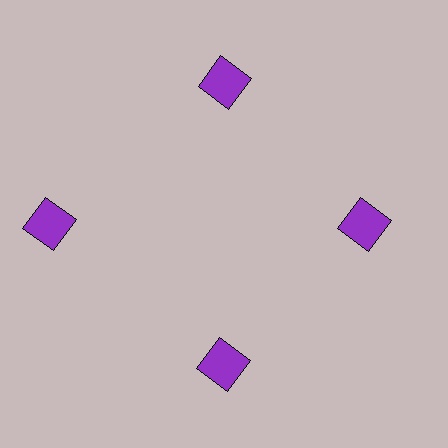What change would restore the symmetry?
The symmetry would be restored by moving it inward, back onto the ring so that all 4 squares sit at equal angles and equal distance from the center.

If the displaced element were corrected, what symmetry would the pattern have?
It would have 4-fold rotational symmetry — the pattern would map onto itself every 90 degrees.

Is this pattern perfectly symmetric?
No. The 4 purple squares are arranged in a ring, but one element near the 9 o'clock position is pushed outward from the center, breaking the 4-fold rotational symmetry.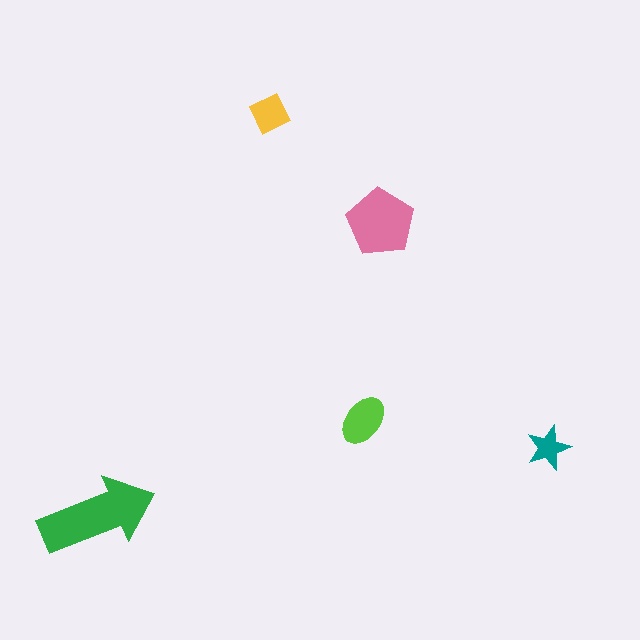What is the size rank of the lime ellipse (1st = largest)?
3rd.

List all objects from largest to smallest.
The green arrow, the pink pentagon, the lime ellipse, the yellow diamond, the teal star.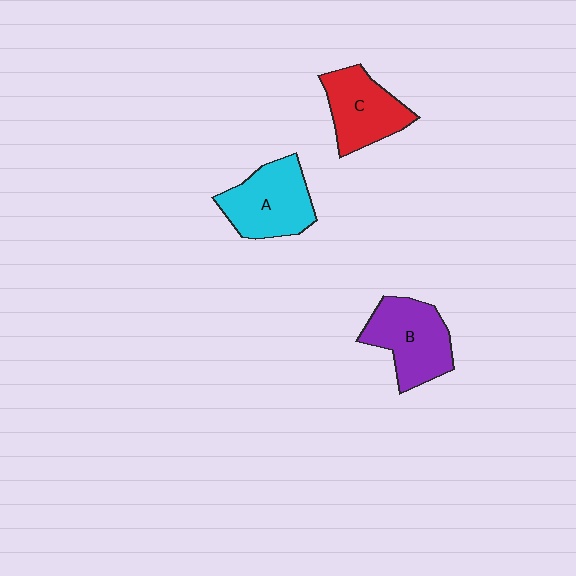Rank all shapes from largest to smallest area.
From largest to smallest: B (purple), A (cyan), C (red).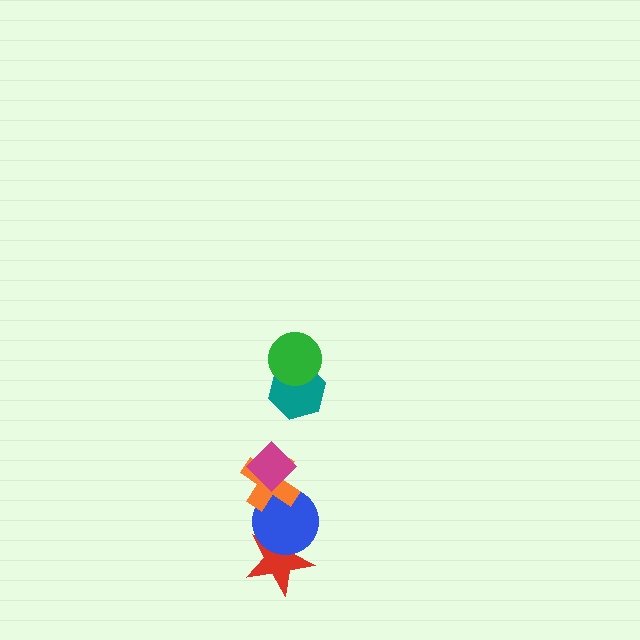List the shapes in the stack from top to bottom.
From top to bottom: the green circle, the teal hexagon, the magenta diamond, the orange cross, the blue circle, the red star.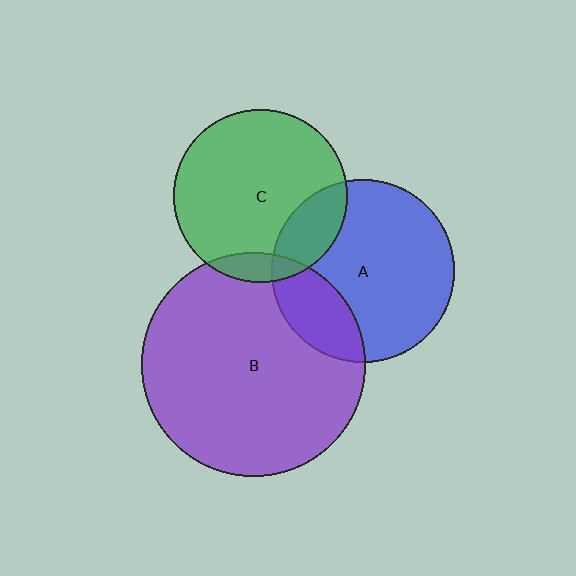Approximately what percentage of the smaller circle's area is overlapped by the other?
Approximately 20%.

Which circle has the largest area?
Circle B (purple).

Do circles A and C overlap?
Yes.